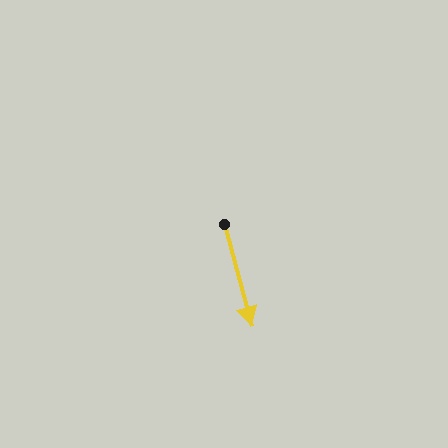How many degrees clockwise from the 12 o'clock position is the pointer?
Approximately 165 degrees.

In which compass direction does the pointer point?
South.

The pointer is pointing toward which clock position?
Roughly 5 o'clock.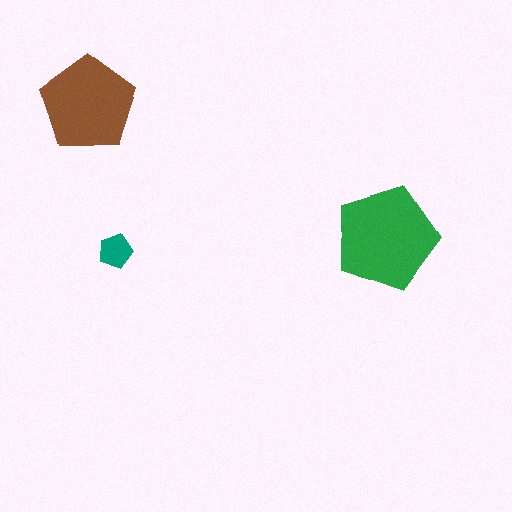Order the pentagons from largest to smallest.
the green one, the brown one, the teal one.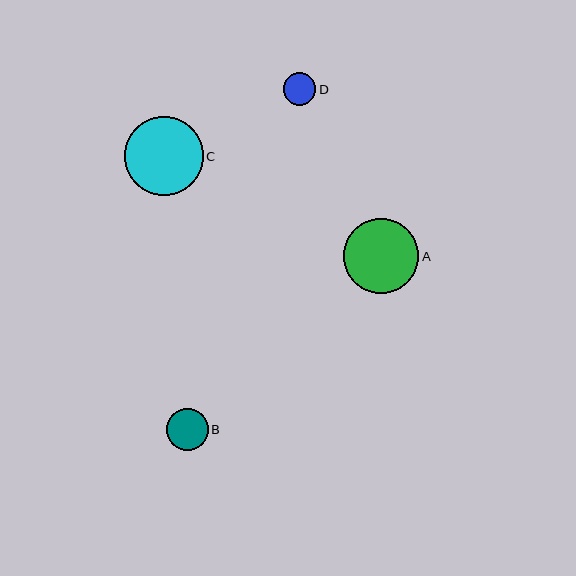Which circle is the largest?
Circle C is the largest with a size of approximately 78 pixels.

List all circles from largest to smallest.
From largest to smallest: C, A, B, D.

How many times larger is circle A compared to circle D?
Circle A is approximately 2.3 times the size of circle D.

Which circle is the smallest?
Circle D is the smallest with a size of approximately 33 pixels.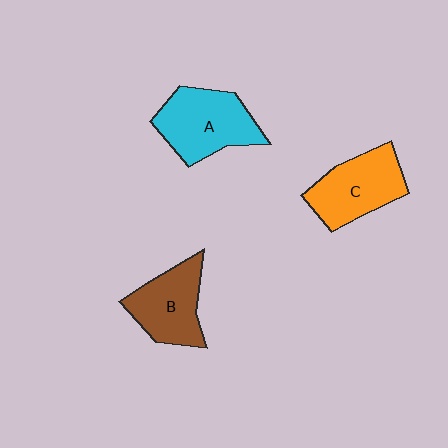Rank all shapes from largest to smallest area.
From largest to smallest: A (cyan), C (orange), B (brown).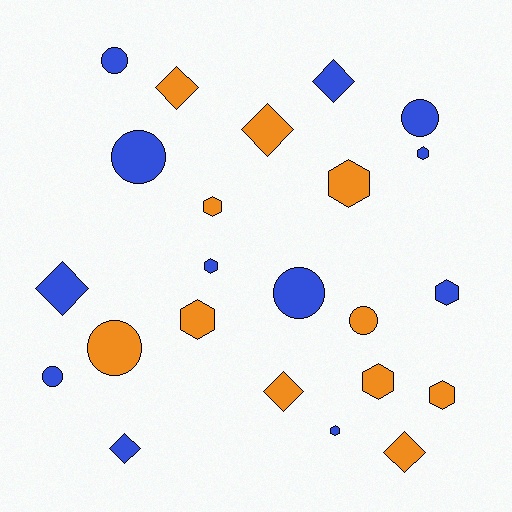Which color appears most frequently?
Blue, with 12 objects.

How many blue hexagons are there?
There are 4 blue hexagons.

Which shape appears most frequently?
Hexagon, with 9 objects.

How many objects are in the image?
There are 23 objects.